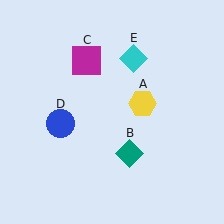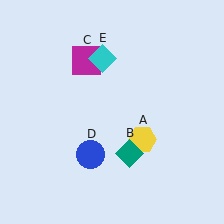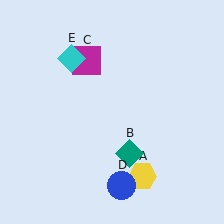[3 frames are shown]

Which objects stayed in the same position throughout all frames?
Teal diamond (object B) and magenta square (object C) remained stationary.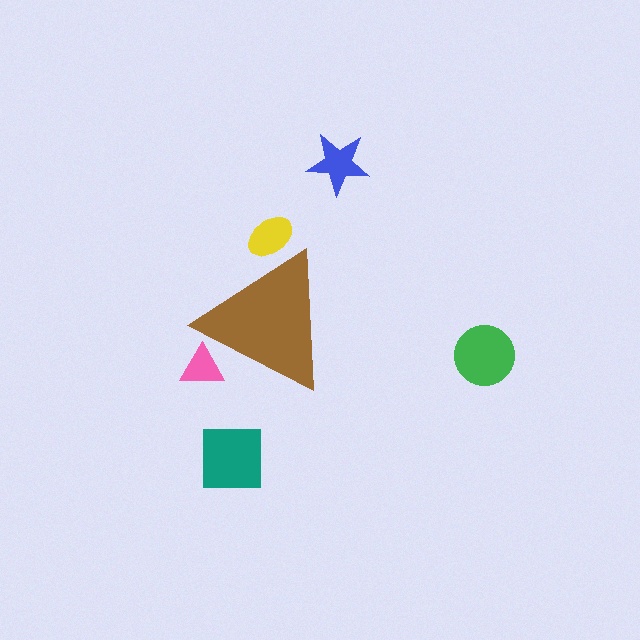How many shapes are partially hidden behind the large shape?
2 shapes are partially hidden.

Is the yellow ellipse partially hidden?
Yes, the yellow ellipse is partially hidden behind the brown triangle.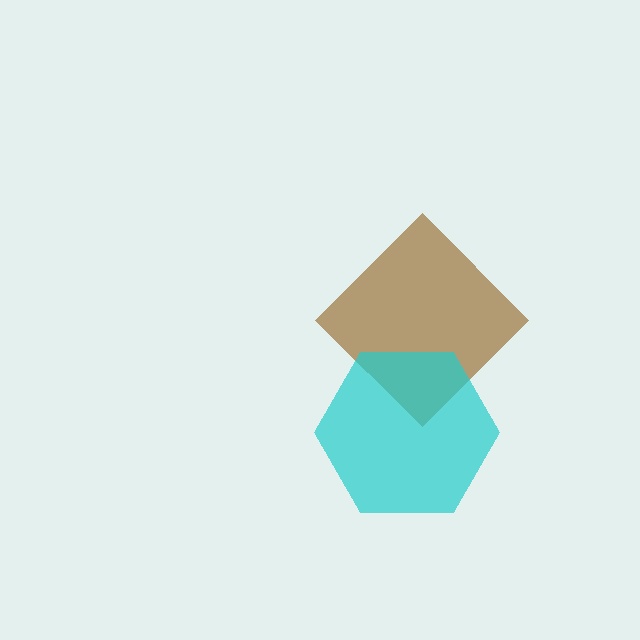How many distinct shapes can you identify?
There are 2 distinct shapes: a brown diamond, a cyan hexagon.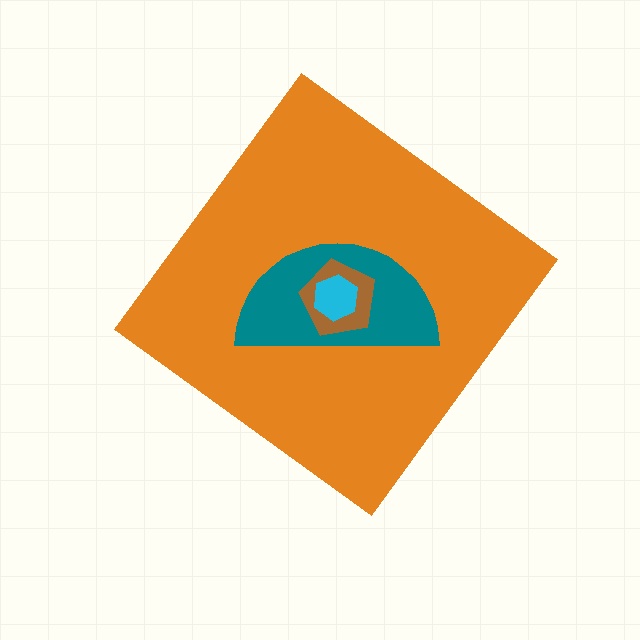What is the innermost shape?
The cyan hexagon.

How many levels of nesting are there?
4.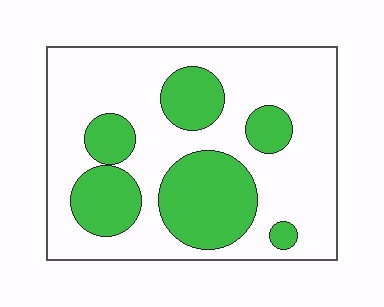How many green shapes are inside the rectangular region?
6.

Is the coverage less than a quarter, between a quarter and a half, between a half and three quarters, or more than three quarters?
Between a quarter and a half.